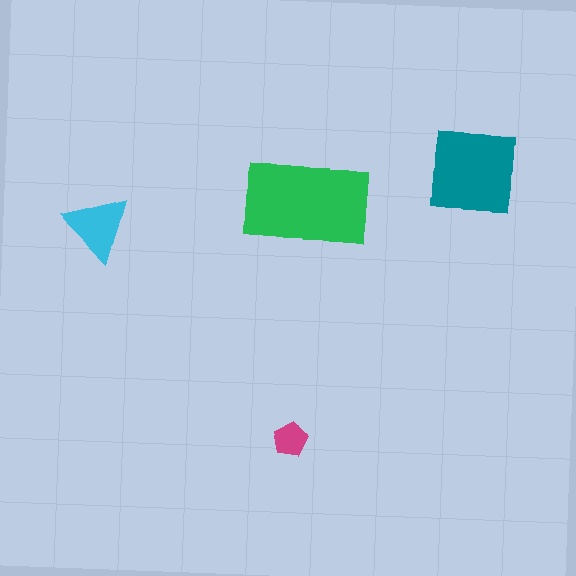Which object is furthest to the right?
The teal square is rightmost.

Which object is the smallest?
The magenta pentagon.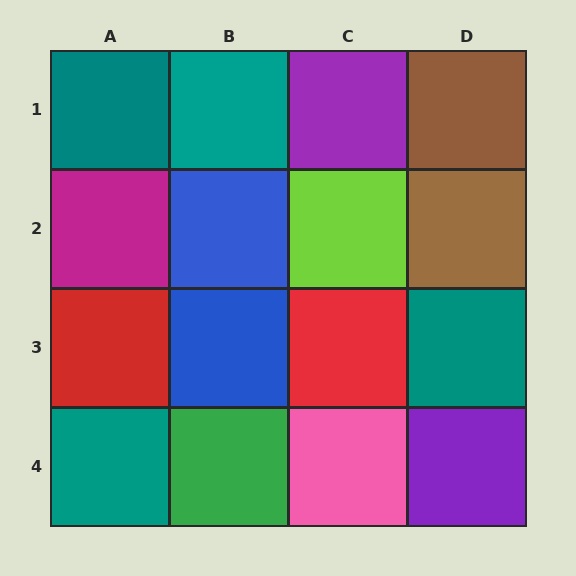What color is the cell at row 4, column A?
Teal.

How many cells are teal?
4 cells are teal.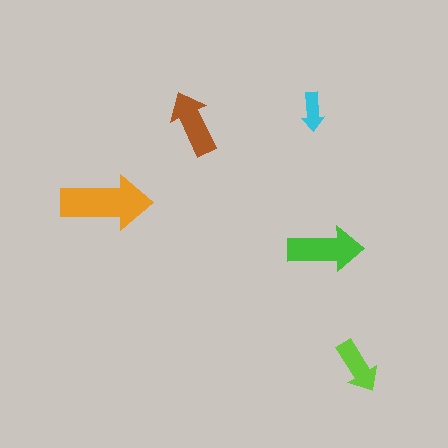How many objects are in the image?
There are 5 objects in the image.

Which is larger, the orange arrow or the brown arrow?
The orange one.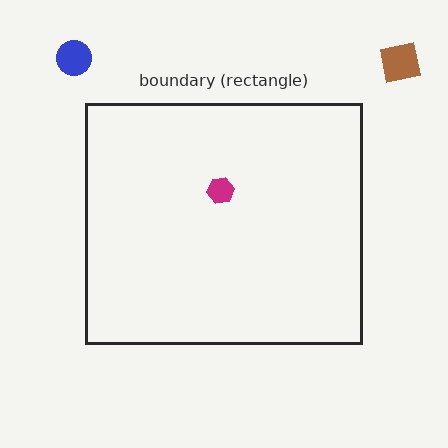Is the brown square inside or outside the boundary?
Outside.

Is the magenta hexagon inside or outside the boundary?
Inside.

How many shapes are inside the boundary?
1 inside, 2 outside.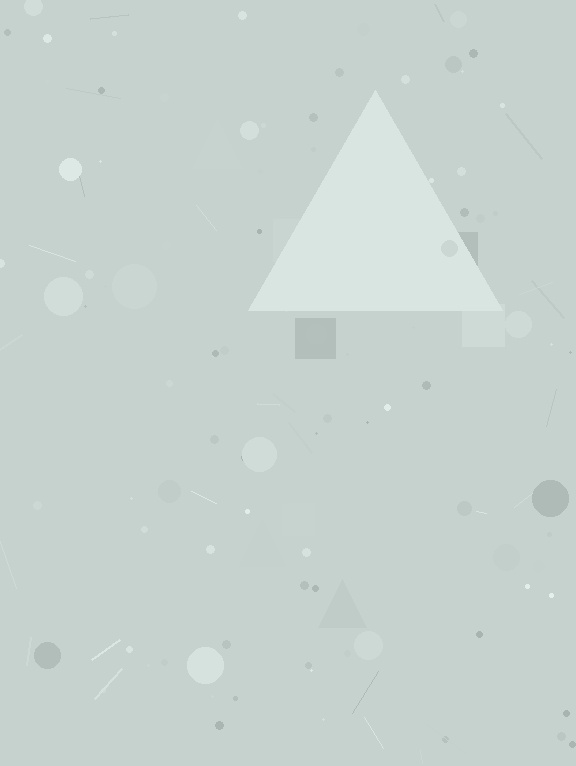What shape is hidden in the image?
A triangle is hidden in the image.